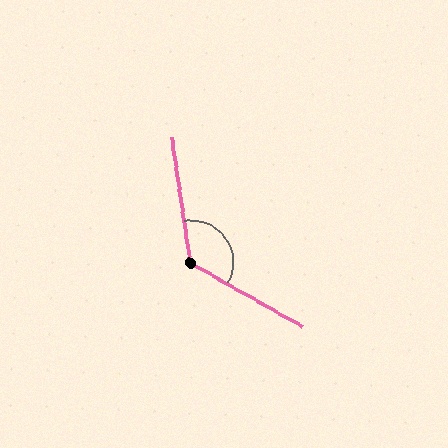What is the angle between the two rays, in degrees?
Approximately 128 degrees.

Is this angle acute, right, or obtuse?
It is obtuse.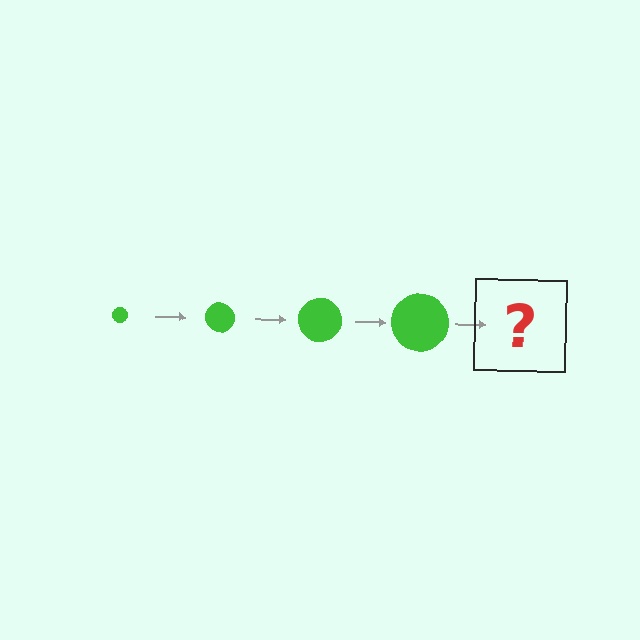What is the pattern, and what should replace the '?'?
The pattern is that the circle gets progressively larger each step. The '?' should be a green circle, larger than the previous one.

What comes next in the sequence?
The next element should be a green circle, larger than the previous one.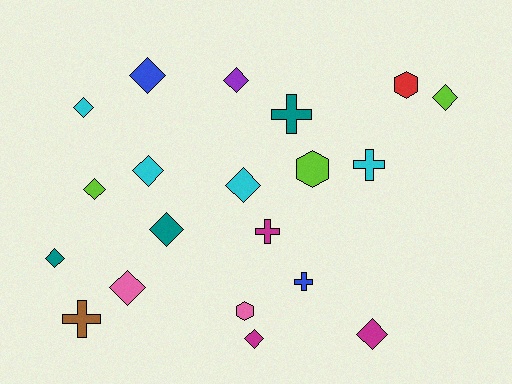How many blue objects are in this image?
There are 2 blue objects.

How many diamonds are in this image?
There are 12 diamonds.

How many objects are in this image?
There are 20 objects.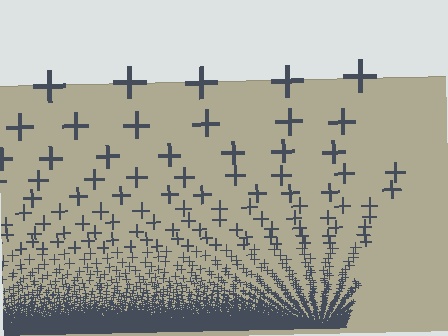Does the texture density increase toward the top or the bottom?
Density increases toward the bottom.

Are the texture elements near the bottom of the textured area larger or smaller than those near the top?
Smaller. The gradient is inverted — elements near the bottom are smaller and denser.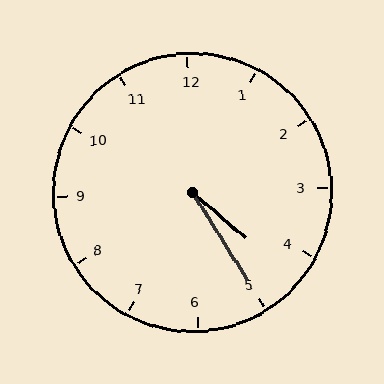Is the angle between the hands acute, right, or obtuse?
It is acute.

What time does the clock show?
4:25.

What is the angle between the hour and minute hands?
Approximately 18 degrees.